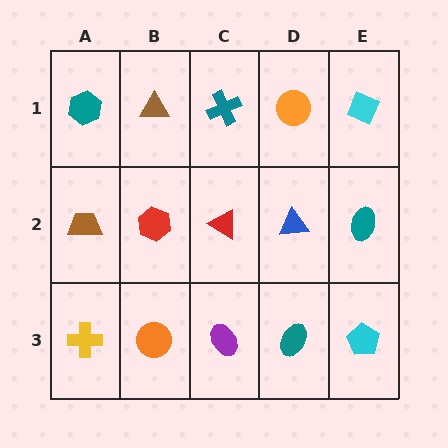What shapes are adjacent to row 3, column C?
A red triangle (row 2, column C), an orange circle (row 3, column B), a teal ellipse (row 3, column D).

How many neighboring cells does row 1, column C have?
3.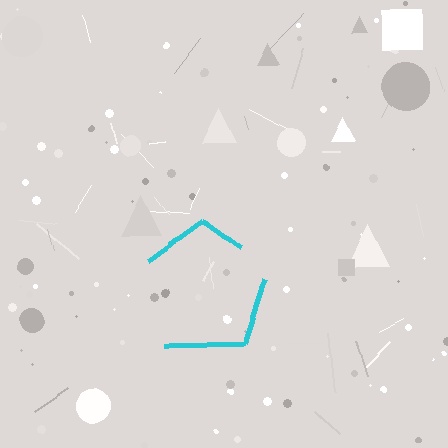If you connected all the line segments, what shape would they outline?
They would outline a pentagon.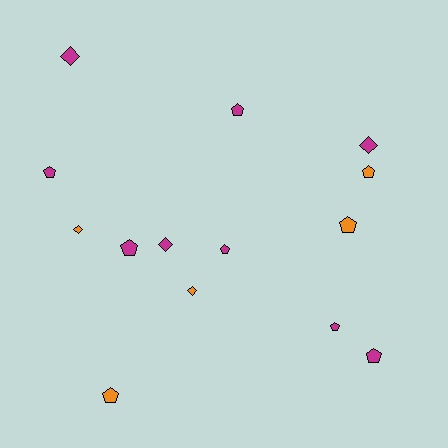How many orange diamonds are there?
There are 2 orange diamonds.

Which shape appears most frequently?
Pentagon, with 9 objects.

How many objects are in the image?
There are 14 objects.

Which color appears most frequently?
Magenta, with 9 objects.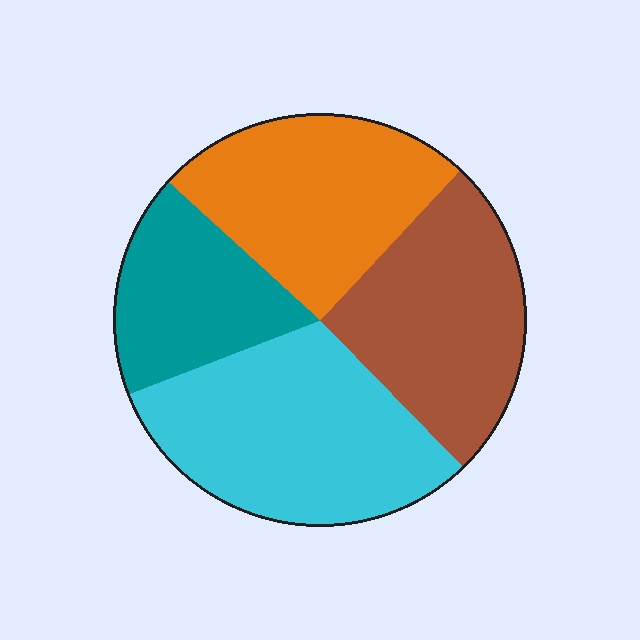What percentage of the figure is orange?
Orange covers roughly 25% of the figure.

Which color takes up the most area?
Cyan, at roughly 30%.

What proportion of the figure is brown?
Brown takes up about one quarter (1/4) of the figure.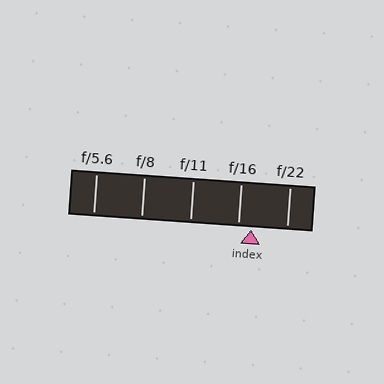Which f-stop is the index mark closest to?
The index mark is closest to f/16.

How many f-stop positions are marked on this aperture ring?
There are 5 f-stop positions marked.